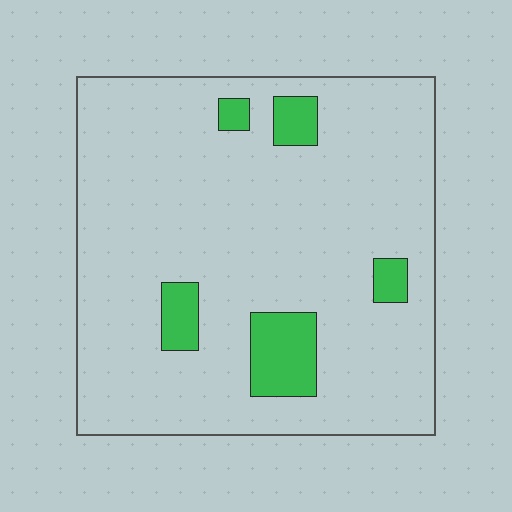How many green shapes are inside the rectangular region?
5.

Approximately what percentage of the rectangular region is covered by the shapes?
Approximately 10%.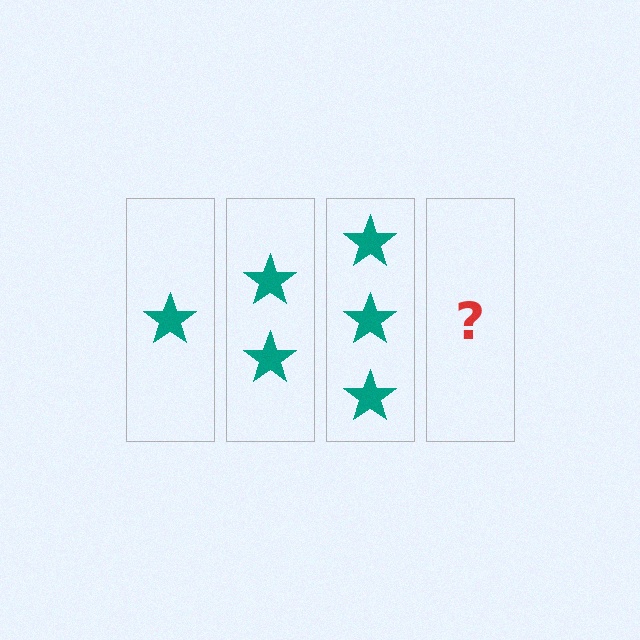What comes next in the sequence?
The next element should be 4 stars.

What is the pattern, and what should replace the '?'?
The pattern is that each step adds one more star. The '?' should be 4 stars.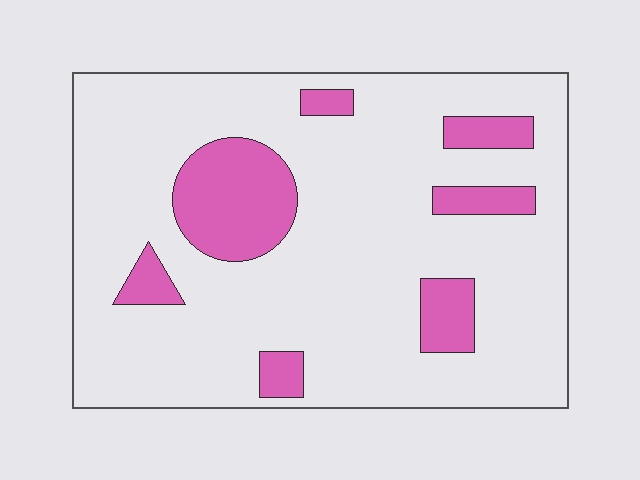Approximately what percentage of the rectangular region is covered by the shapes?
Approximately 15%.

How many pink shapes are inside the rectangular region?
7.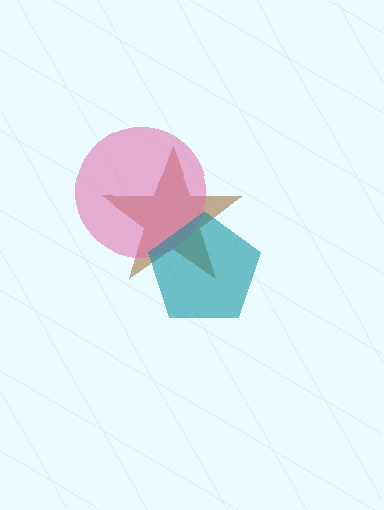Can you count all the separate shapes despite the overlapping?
Yes, there are 3 separate shapes.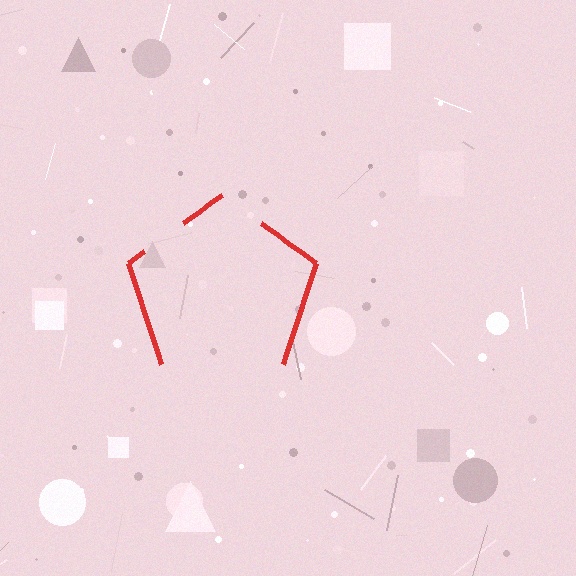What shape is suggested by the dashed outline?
The dashed outline suggests a pentagon.